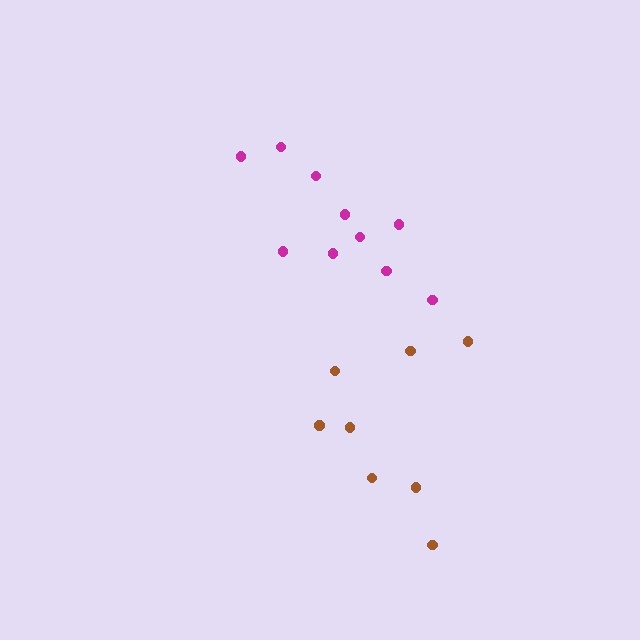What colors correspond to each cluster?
The clusters are colored: brown, magenta.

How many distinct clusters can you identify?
There are 2 distinct clusters.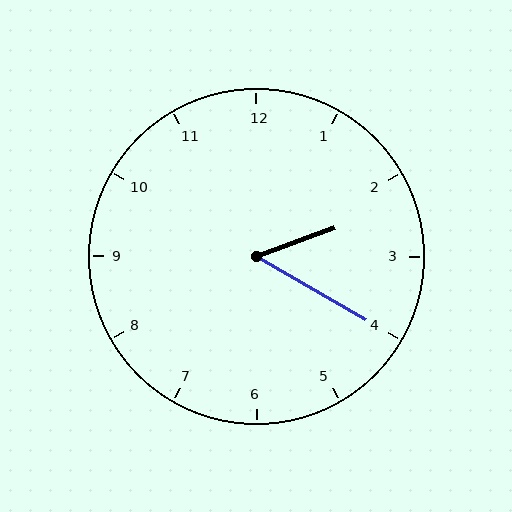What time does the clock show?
2:20.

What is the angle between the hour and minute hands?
Approximately 50 degrees.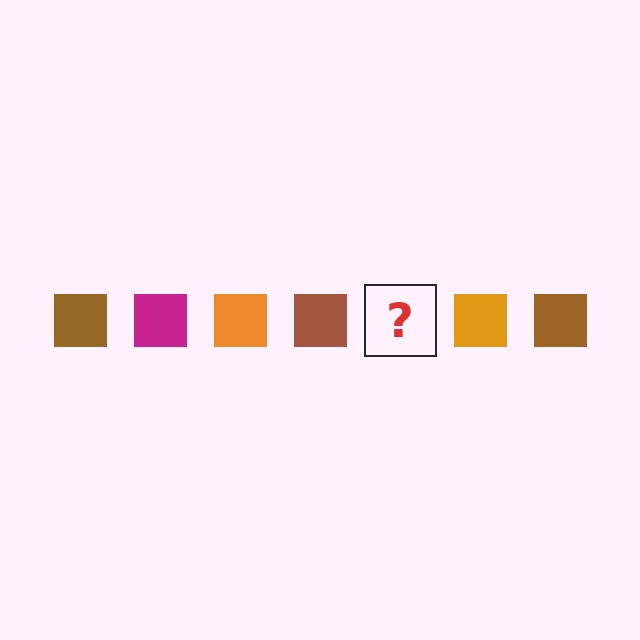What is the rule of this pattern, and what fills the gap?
The rule is that the pattern cycles through brown, magenta, orange squares. The gap should be filled with a magenta square.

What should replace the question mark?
The question mark should be replaced with a magenta square.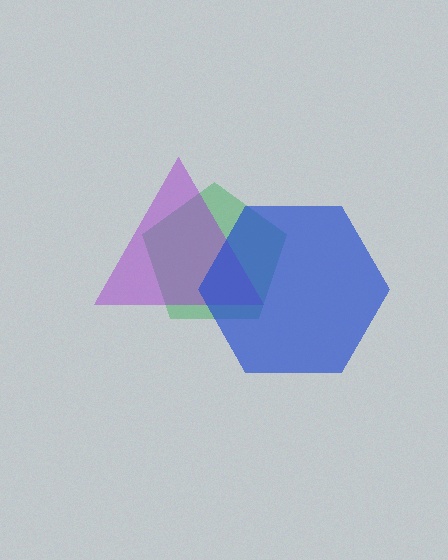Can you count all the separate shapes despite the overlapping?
Yes, there are 3 separate shapes.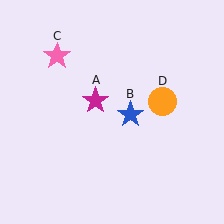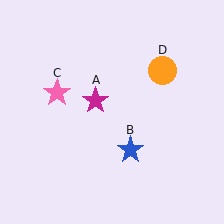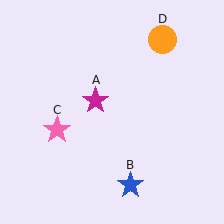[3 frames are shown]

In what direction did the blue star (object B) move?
The blue star (object B) moved down.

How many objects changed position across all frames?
3 objects changed position: blue star (object B), pink star (object C), orange circle (object D).